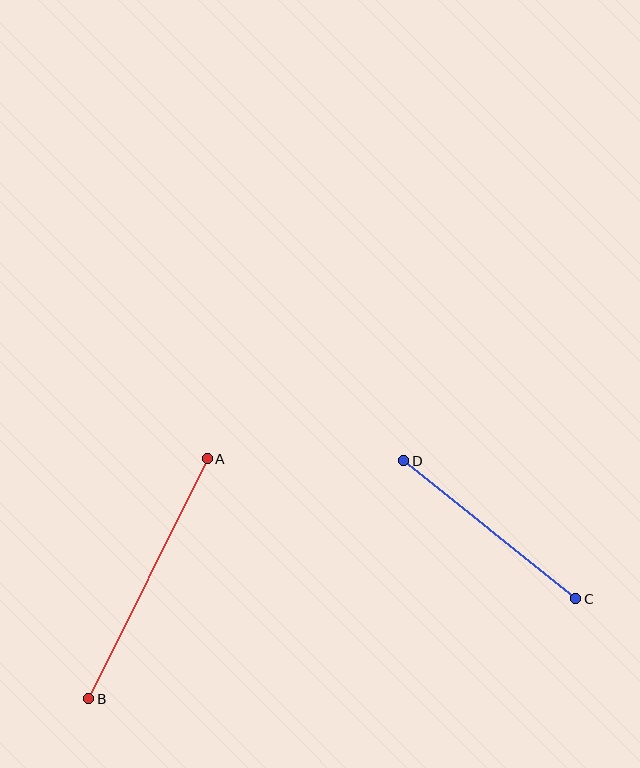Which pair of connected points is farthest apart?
Points A and B are farthest apart.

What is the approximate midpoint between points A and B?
The midpoint is at approximately (148, 579) pixels.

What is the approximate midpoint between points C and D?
The midpoint is at approximately (490, 530) pixels.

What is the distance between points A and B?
The distance is approximately 267 pixels.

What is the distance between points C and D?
The distance is approximately 221 pixels.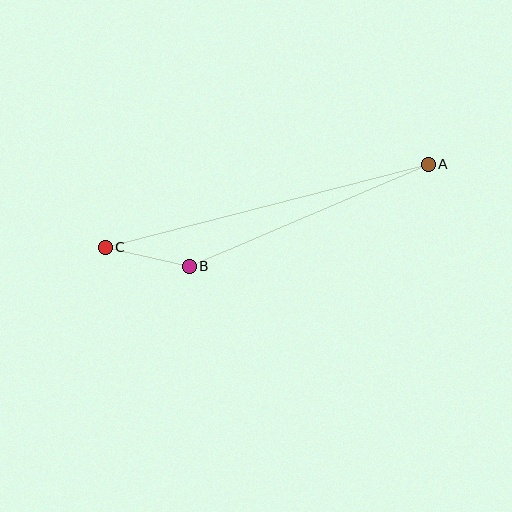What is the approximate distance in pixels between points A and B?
The distance between A and B is approximately 259 pixels.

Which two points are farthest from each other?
Points A and C are farthest from each other.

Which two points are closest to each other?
Points B and C are closest to each other.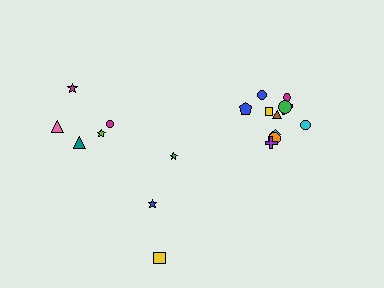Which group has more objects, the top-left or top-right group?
The top-right group.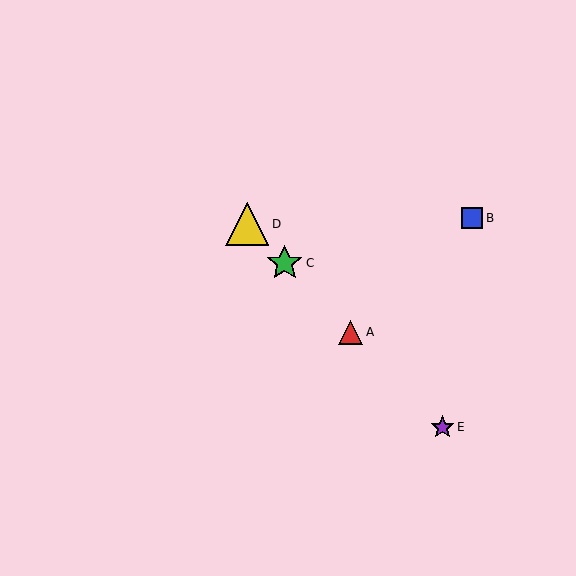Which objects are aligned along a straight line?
Objects A, C, D, E are aligned along a straight line.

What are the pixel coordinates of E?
Object E is at (442, 427).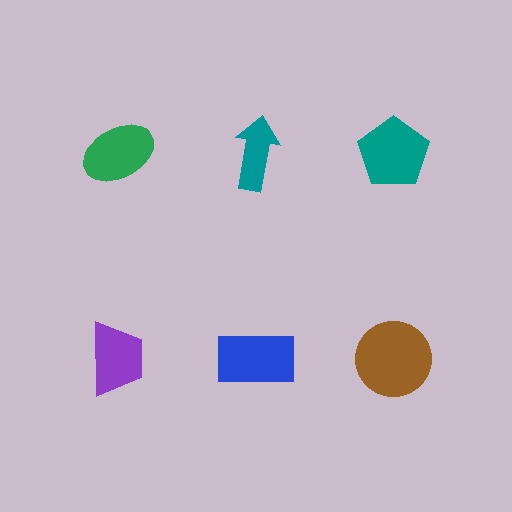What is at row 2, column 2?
A blue rectangle.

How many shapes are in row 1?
3 shapes.